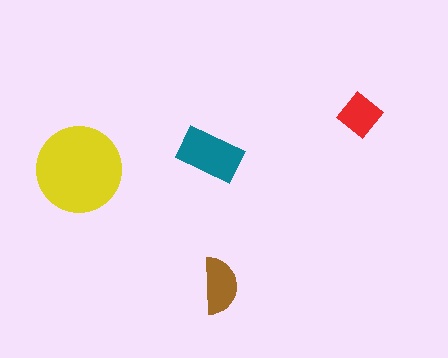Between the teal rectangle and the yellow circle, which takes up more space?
The yellow circle.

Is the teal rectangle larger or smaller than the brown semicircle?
Larger.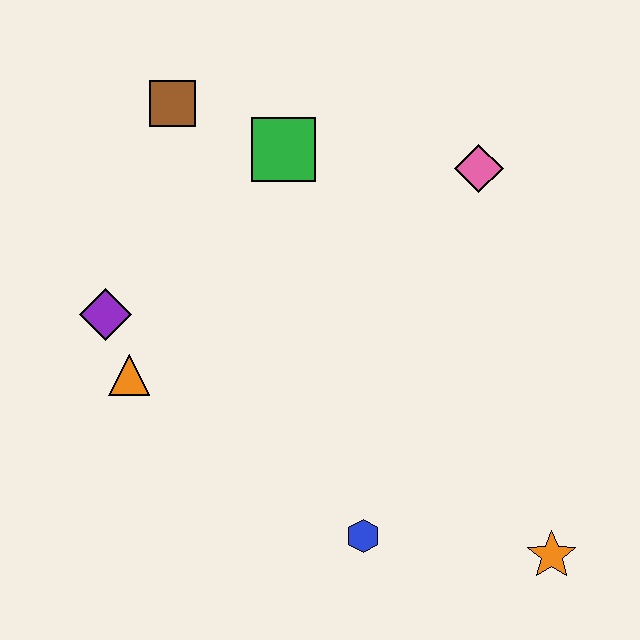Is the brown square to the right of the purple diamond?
Yes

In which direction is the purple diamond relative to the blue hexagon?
The purple diamond is to the left of the blue hexagon.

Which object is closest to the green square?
The brown square is closest to the green square.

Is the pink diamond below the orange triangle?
No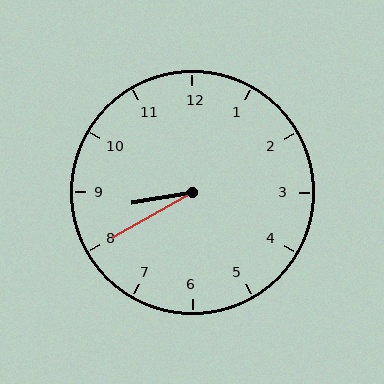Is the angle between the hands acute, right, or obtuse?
It is acute.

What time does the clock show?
8:40.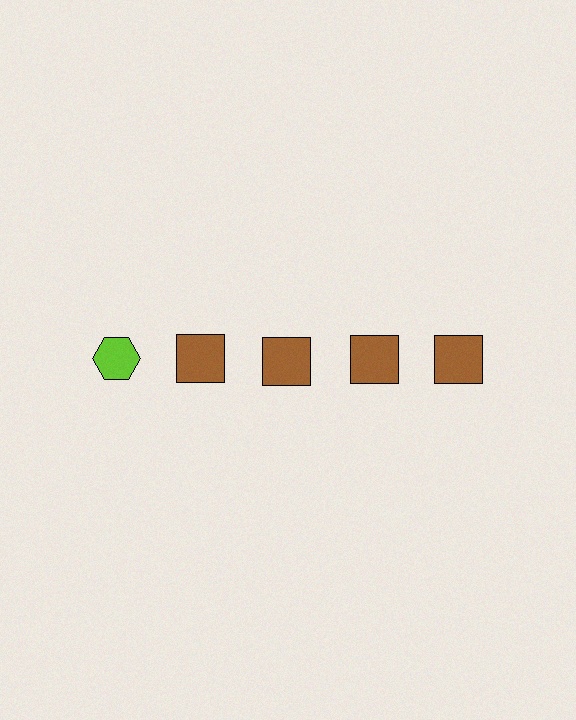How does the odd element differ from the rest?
It differs in both color (lime instead of brown) and shape (hexagon instead of square).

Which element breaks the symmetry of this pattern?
The lime hexagon in the top row, leftmost column breaks the symmetry. All other shapes are brown squares.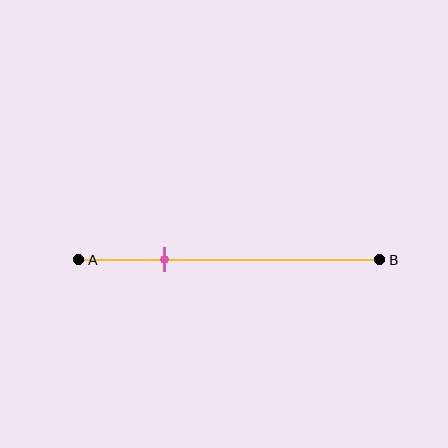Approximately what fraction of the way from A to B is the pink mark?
The pink mark is approximately 30% of the way from A to B.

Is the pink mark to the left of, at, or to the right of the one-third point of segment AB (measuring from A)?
The pink mark is to the left of the one-third point of segment AB.